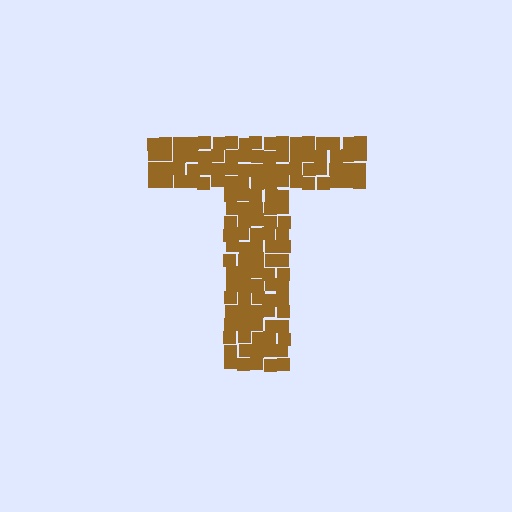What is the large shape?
The large shape is the letter T.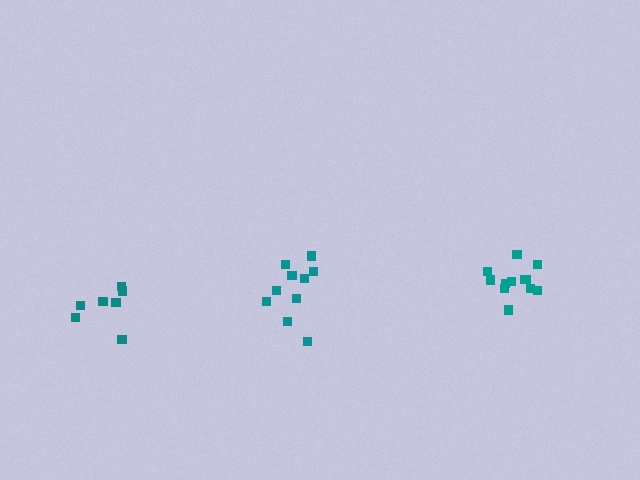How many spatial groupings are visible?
There are 3 spatial groupings.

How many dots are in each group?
Group 1: 7 dots, Group 2: 11 dots, Group 3: 12 dots (30 total).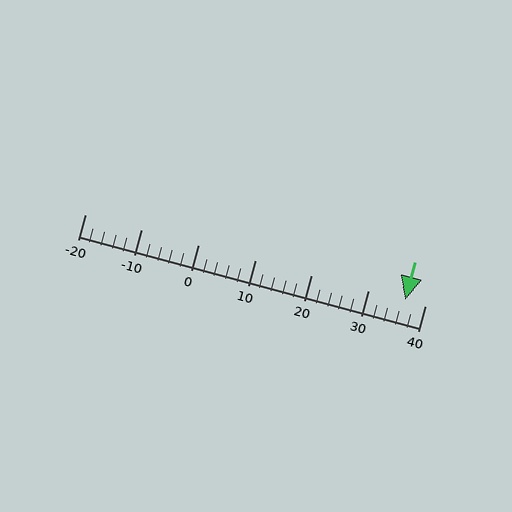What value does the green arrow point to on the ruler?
The green arrow points to approximately 36.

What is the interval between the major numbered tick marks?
The major tick marks are spaced 10 units apart.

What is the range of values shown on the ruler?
The ruler shows values from -20 to 40.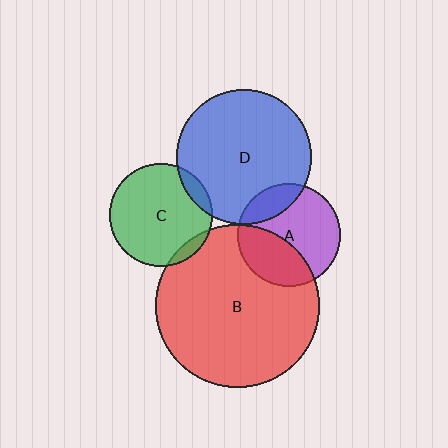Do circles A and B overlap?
Yes.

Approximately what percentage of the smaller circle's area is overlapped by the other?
Approximately 35%.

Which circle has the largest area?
Circle B (red).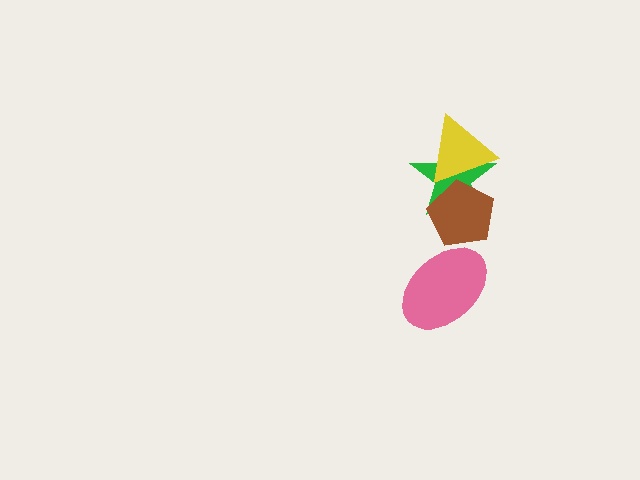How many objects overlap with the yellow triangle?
2 objects overlap with the yellow triangle.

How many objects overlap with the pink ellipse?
0 objects overlap with the pink ellipse.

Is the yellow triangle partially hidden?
Yes, it is partially covered by another shape.